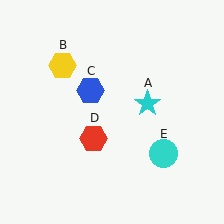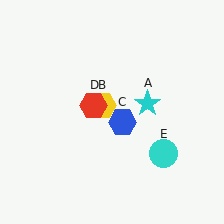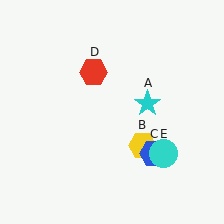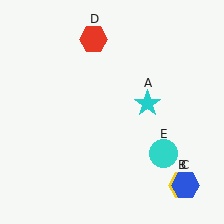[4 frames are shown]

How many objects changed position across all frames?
3 objects changed position: yellow hexagon (object B), blue hexagon (object C), red hexagon (object D).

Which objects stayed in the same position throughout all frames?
Cyan star (object A) and cyan circle (object E) remained stationary.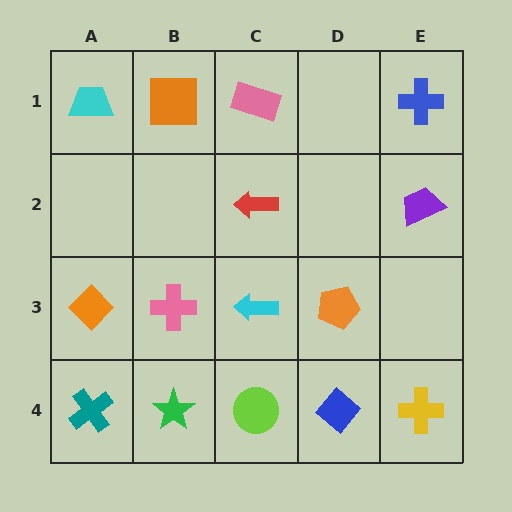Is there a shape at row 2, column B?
No, that cell is empty.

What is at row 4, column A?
A teal cross.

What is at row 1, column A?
A cyan trapezoid.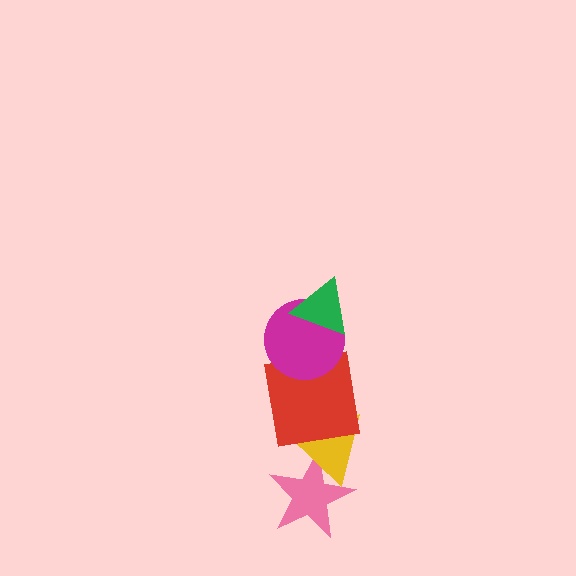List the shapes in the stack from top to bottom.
From top to bottom: the green triangle, the magenta circle, the red square, the yellow triangle, the pink star.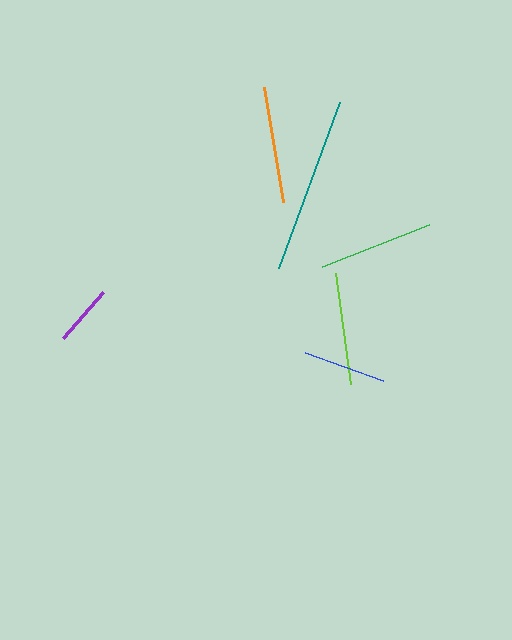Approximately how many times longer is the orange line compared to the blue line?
The orange line is approximately 1.4 times the length of the blue line.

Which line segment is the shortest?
The purple line is the shortest at approximately 61 pixels.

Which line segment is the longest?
The teal line is the longest at approximately 177 pixels.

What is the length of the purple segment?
The purple segment is approximately 61 pixels long.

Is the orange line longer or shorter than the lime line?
The orange line is longer than the lime line.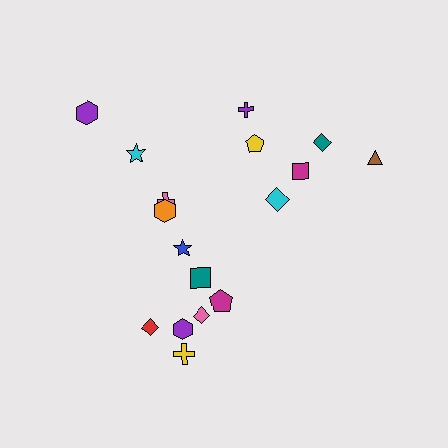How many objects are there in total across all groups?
There are 17 objects.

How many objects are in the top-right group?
There are 6 objects.